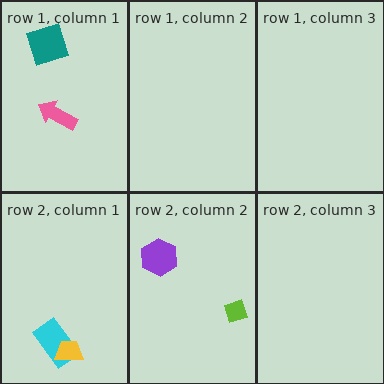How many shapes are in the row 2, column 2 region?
2.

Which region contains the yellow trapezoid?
The row 2, column 1 region.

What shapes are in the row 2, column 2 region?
The purple hexagon, the lime diamond.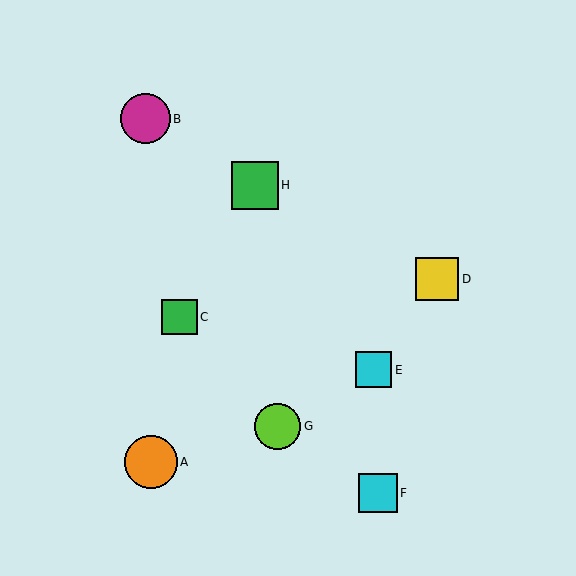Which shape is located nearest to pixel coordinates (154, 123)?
The magenta circle (labeled B) at (145, 119) is nearest to that location.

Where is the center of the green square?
The center of the green square is at (179, 317).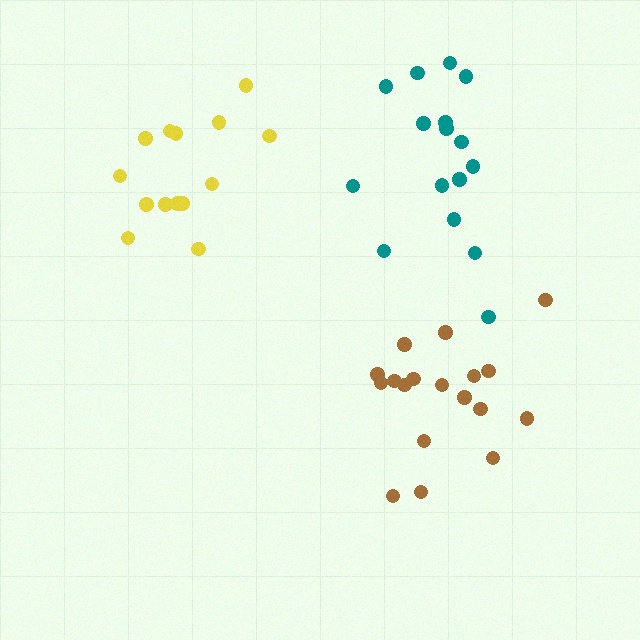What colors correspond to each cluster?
The clusters are colored: brown, yellow, teal.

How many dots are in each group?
Group 1: 18 dots, Group 2: 14 dots, Group 3: 16 dots (48 total).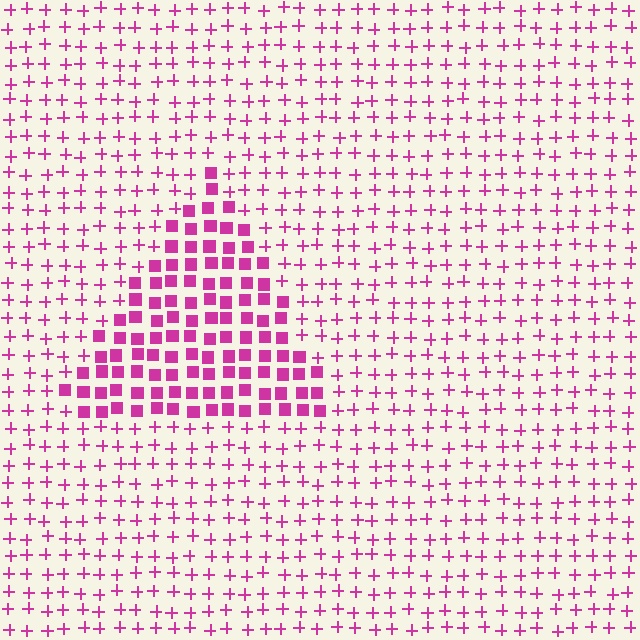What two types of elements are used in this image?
The image uses squares inside the triangle region and plus signs outside it.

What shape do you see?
I see a triangle.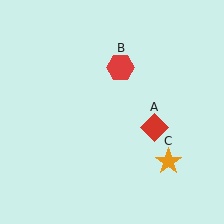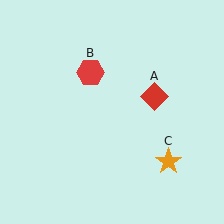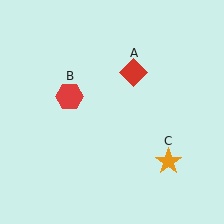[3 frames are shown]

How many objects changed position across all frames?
2 objects changed position: red diamond (object A), red hexagon (object B).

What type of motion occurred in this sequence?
The red diamond (object A), red hexagon (object B) rotated counterclockwise around the center of the scene.